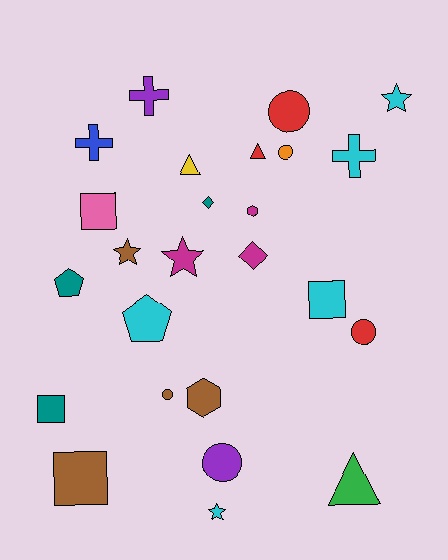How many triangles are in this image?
There are 3 triangles.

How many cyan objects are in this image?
There are 5 cyan objects.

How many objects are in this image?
There are 25 objects.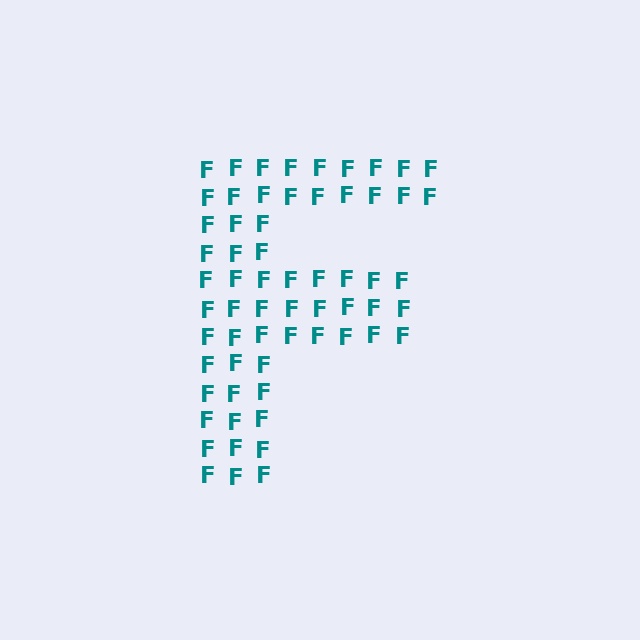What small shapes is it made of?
It is made of small letter F's.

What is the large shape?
The large shape is the letter F.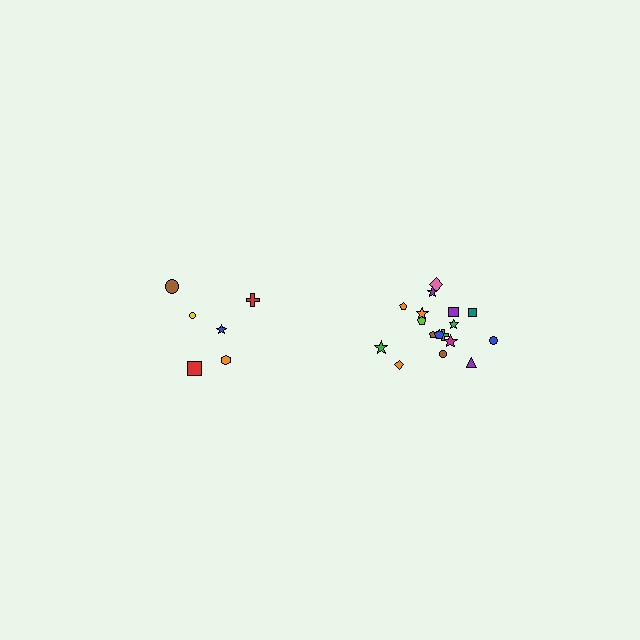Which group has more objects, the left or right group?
The right group.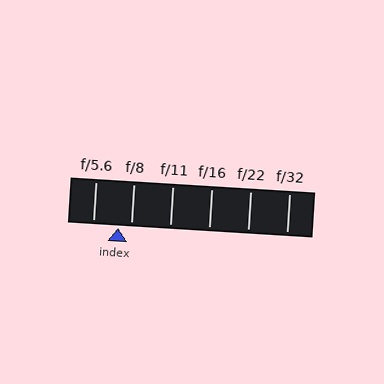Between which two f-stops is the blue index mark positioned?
The index mark is between f/5.6 and f/8.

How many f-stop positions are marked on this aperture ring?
There are 6 f-stop positions marked.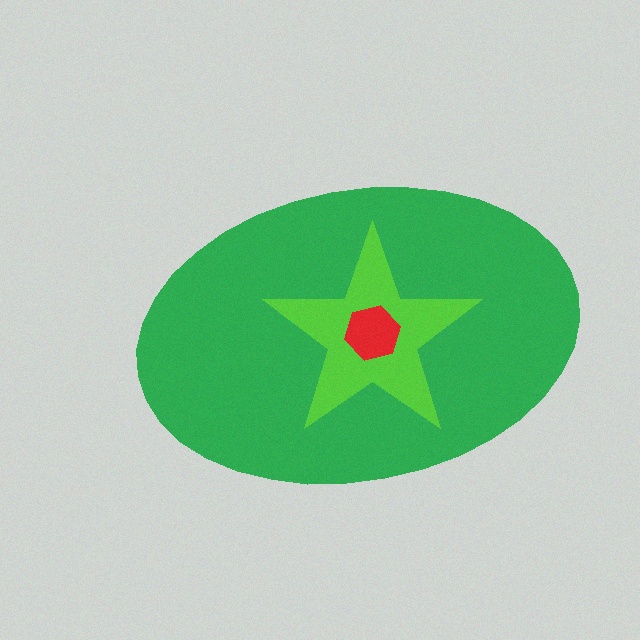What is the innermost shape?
The red hexagon.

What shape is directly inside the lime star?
The red hexagon.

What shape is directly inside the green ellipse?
The lime star.